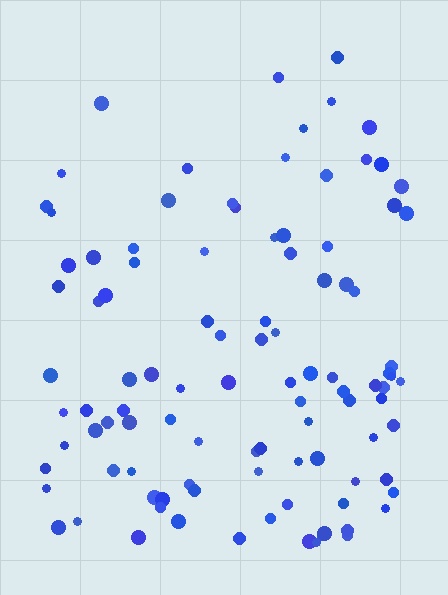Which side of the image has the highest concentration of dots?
The bottom.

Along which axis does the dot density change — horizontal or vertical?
Vertical.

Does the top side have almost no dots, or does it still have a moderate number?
Still a moderate number, just noticeably fewer than the bottom.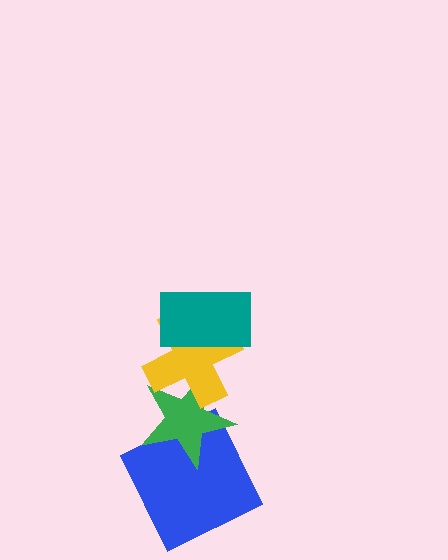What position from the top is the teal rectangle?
The teal rectangle is 1st from the top.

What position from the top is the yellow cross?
The yellow cross is 2nd from the top.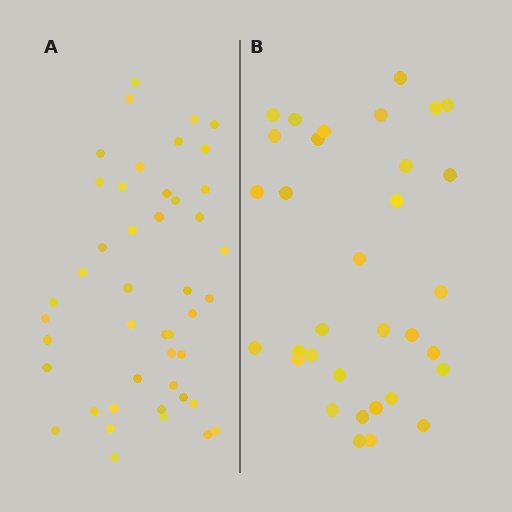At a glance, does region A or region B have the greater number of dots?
Region A (the left region) has more dots.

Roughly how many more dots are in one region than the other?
Region A has roughly 12 or so more dots than region B.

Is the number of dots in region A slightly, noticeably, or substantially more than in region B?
Region A has noticeably more, but not dramatically so. The ratio is roughly 1.4 to 1.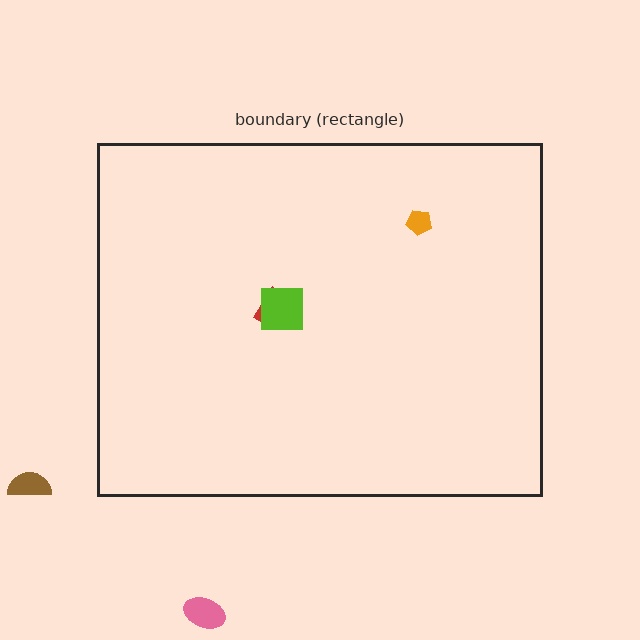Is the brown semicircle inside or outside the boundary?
Outside.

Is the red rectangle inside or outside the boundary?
Inside.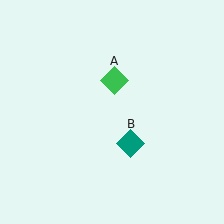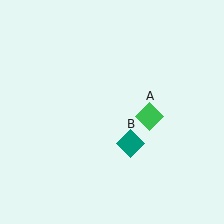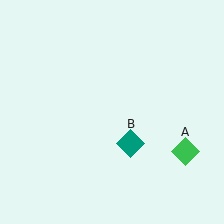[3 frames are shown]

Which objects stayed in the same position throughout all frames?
Teal diamond (object B) remained stationary.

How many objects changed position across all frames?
1 object changed position: green diamond (object A).